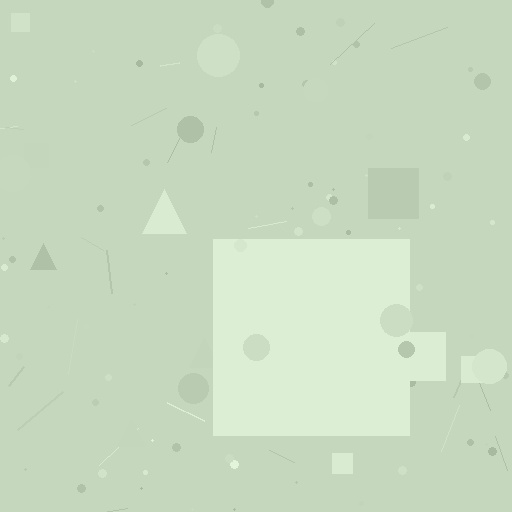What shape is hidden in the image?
A square is hidden in the image.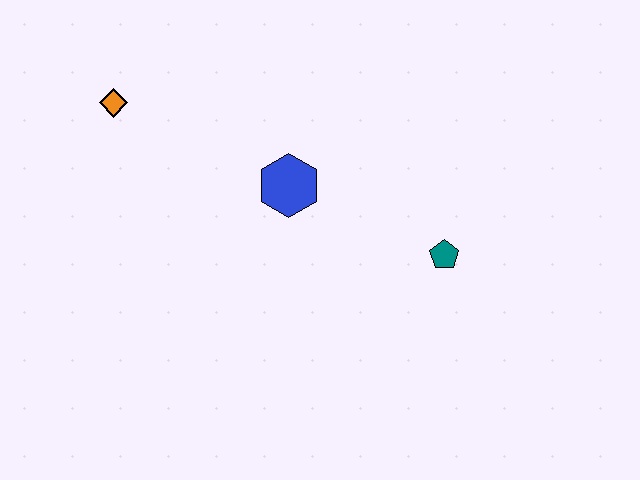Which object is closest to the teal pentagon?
The blue hexagon is closest to the teal pentagon.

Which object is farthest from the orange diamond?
The teal pentagon is farthest from the orange diamond.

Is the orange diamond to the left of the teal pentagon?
Yes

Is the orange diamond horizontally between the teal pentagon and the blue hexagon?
No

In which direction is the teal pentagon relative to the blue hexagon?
The teal pentagon is to the right of the blue hexagon.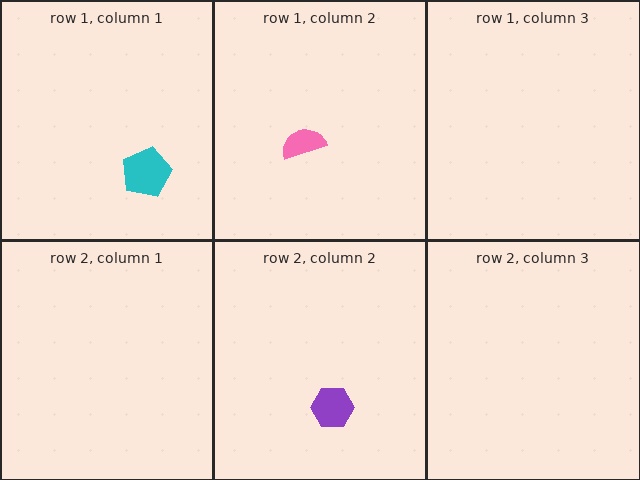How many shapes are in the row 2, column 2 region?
1.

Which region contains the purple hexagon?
The row 2, column 2 region.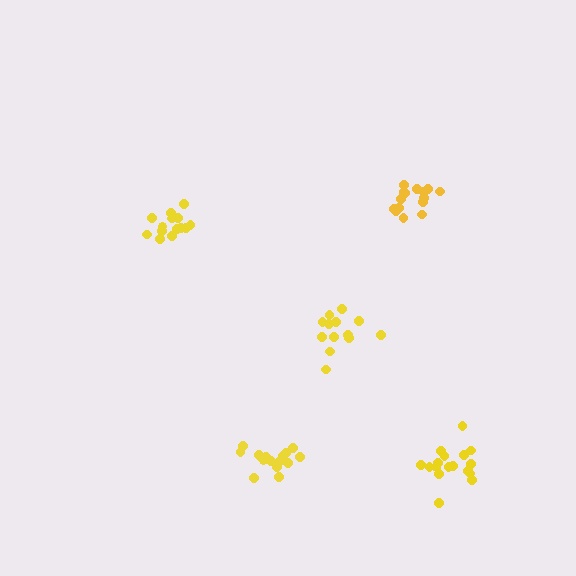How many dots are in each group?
Group 1: 16 dots, Group 2: 17 dots, Group 3: 14 dots, Group 4: 14 dots, Group 5: 16 dots (77 total).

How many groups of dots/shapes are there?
There are 5 groups.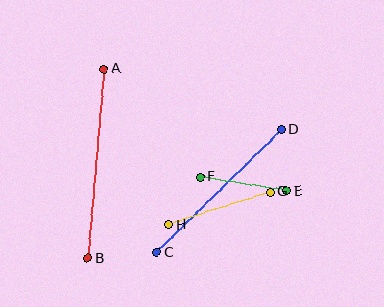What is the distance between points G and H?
The distance is approximately 106 pixels.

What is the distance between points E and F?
The distance is approximately 87 pixels.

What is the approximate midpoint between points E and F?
The midpoint is at approximately (243, 184) pixels.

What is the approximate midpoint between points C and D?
The midpoint is at approximately (219, 191) pixels.